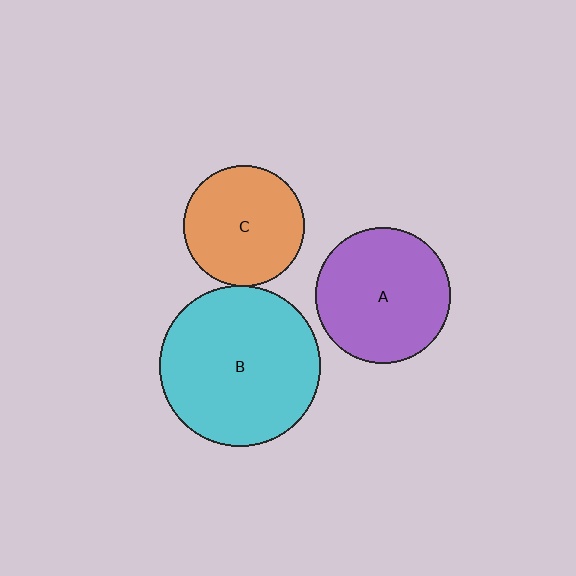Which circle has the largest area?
Circle B (cyan).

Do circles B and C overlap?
Yes.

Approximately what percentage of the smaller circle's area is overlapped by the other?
Approximately 5%.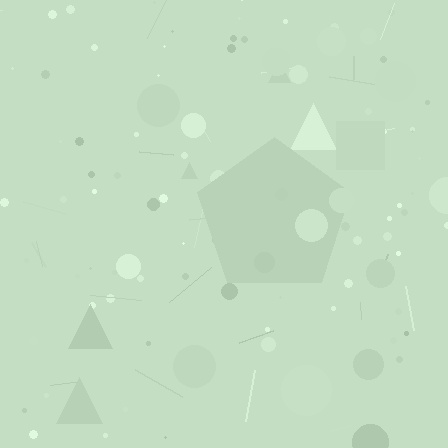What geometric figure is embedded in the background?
A pentagon is embedded in the background.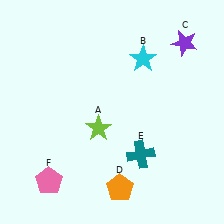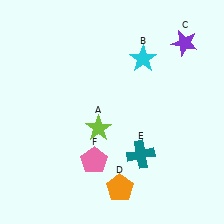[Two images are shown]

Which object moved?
The pink pentagon (F) moved right.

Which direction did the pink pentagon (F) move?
The pink pentagon (F) moved right.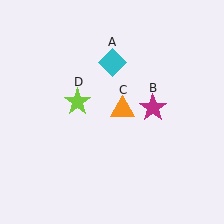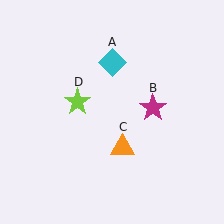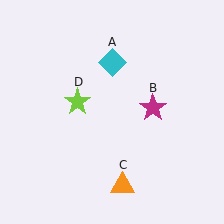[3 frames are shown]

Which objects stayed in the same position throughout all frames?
Cyan diamond (object A) and magenta star (object B) and lime star (object D) remained stationary.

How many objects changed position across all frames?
1 object changed position: orange triangle (object C).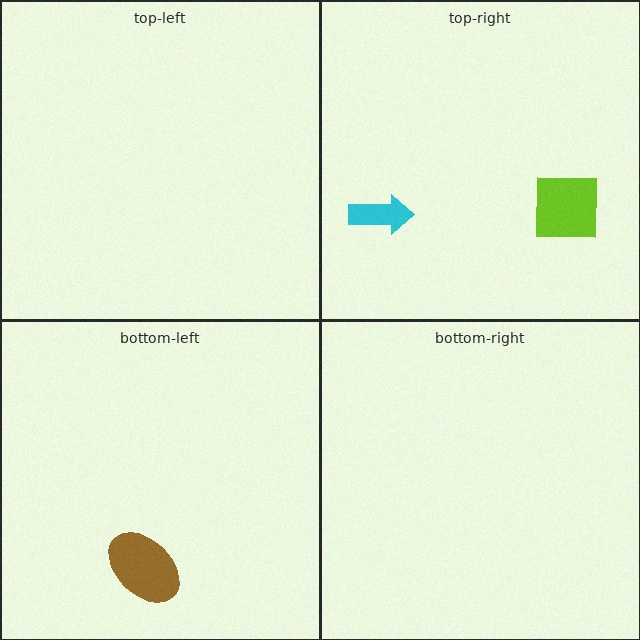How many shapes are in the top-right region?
2.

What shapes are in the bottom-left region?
The brown ellipse.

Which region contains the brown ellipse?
The bottom-left region.